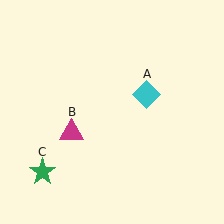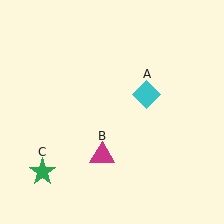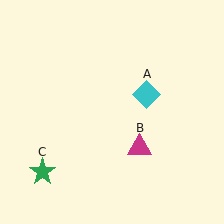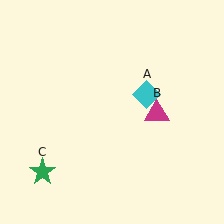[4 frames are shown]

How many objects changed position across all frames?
1 object changed position: magenta triangle (object B).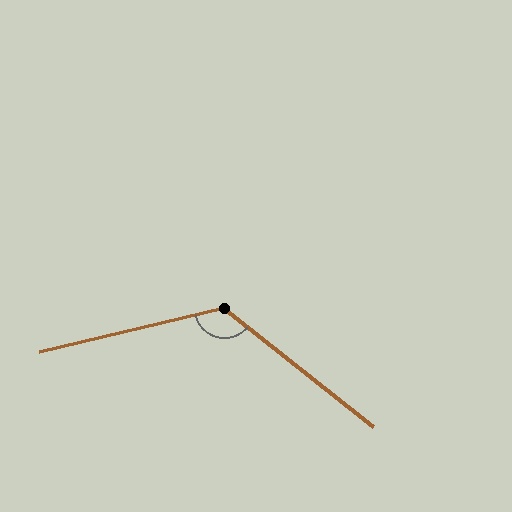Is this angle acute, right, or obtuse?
It is obtuse.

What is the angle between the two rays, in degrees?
Approximately 129 degrees.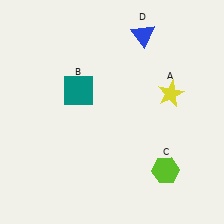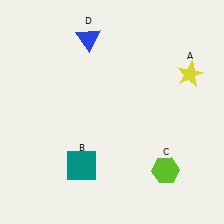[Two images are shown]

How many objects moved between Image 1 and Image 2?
3 objects moved between the two images.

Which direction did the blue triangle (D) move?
The blue triangle (D) moved left.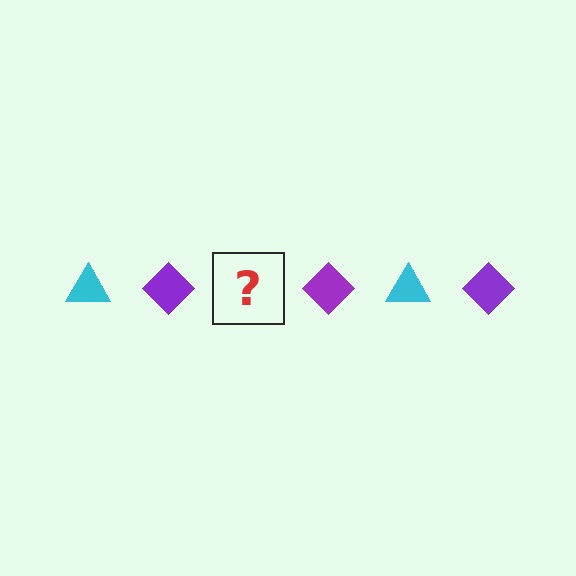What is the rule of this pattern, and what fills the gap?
The rule is that the pattern alternates between cyan triangle and purple diamond. The gap should be filled with a cyan triangle.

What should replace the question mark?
The question mark should be replaced with a cyan triangle.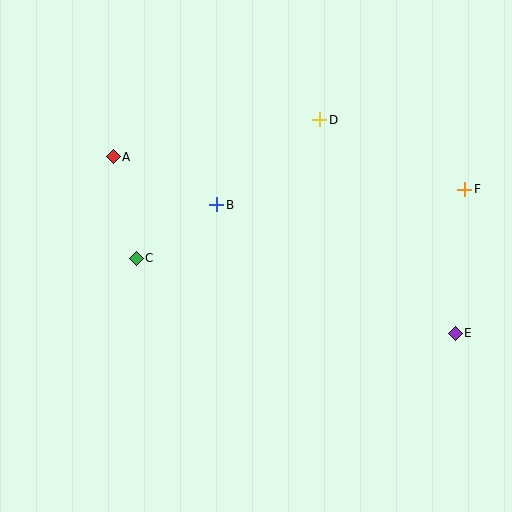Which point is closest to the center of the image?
Point B at (217, 205) is closest to the center.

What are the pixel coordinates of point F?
Point F is at (465, 189).